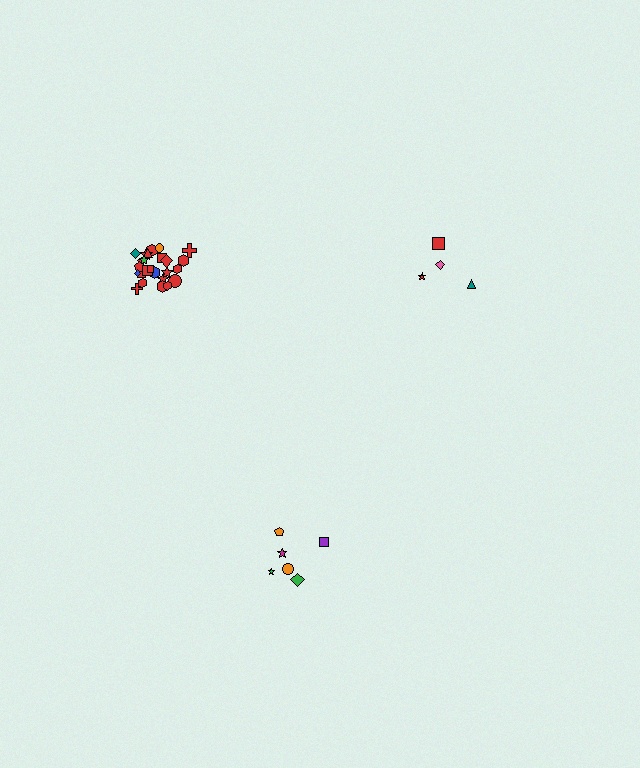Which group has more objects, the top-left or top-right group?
The top-left group.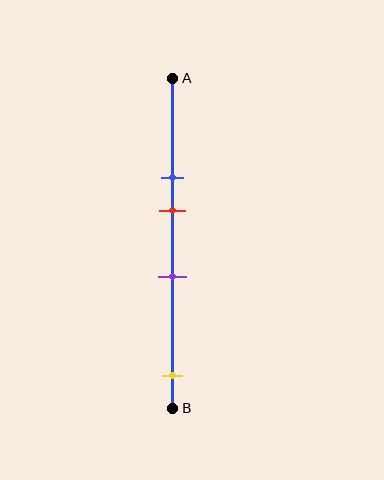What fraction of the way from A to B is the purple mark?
The purple mark is approximately 60% (0.6) of the way from A to B.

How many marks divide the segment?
There are 4 marks dividing the segment.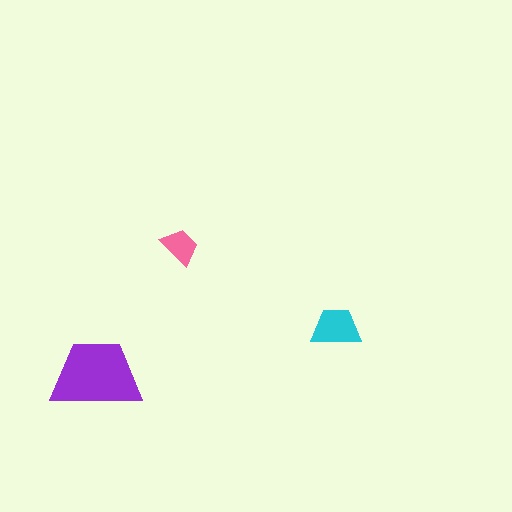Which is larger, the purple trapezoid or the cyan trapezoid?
The purple one.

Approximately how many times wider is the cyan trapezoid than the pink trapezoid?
About 1.5 times wider.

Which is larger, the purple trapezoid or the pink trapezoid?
The purple one.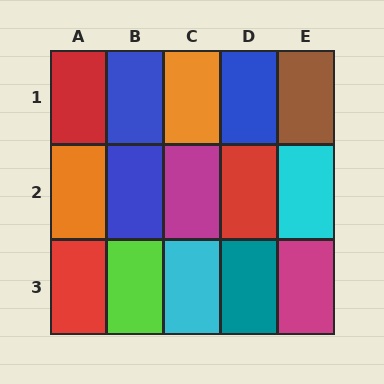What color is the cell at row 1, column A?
Red.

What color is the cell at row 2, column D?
Red.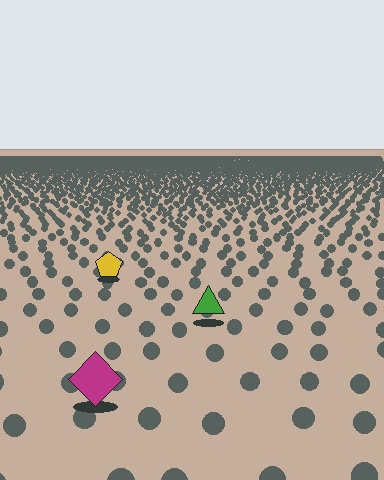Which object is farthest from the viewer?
The yellow pentagon is farthest from the viewer. It appears smaller and the ground texture around it is denser.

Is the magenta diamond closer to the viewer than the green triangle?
Yes. The magenta diamond is closer — you can tell from the texture gradient: the ground texture is coarser near it.